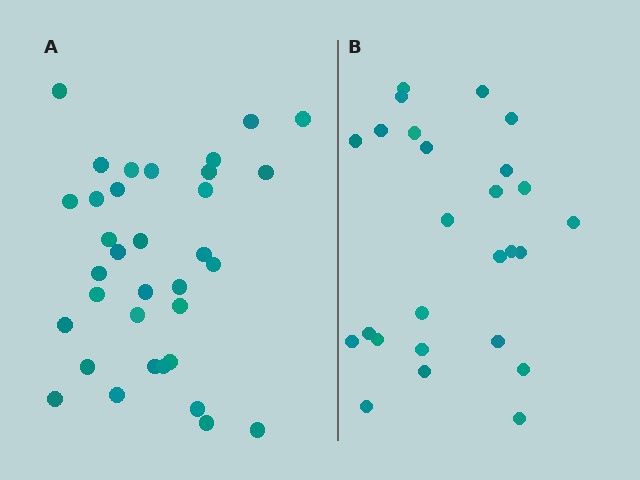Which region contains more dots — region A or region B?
Region A (the left region) has more dots.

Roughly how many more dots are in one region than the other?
Region A has roughly 8 or so more dots than region B.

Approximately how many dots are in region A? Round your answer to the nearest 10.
About 30 dots. (The exact count is 34, which rounds to 30.)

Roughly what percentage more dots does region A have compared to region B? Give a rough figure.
About 30% more.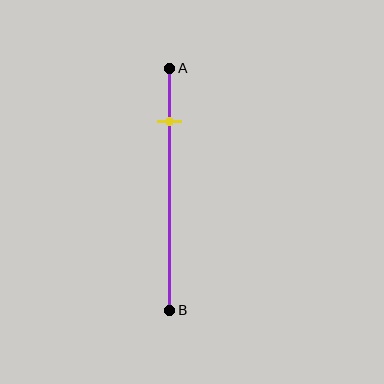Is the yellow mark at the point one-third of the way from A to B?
No, the mark is at about 20% from A, not at the 33% one-third point.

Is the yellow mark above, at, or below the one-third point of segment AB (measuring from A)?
The yellow mark is above the one-third point of segment AB.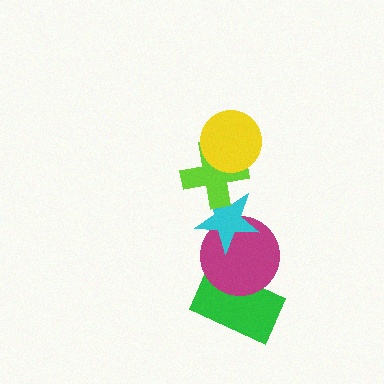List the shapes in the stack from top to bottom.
From top to bottom: the yellow circle, the lime cross, the cyan star, the magenta circle, the green rectangle.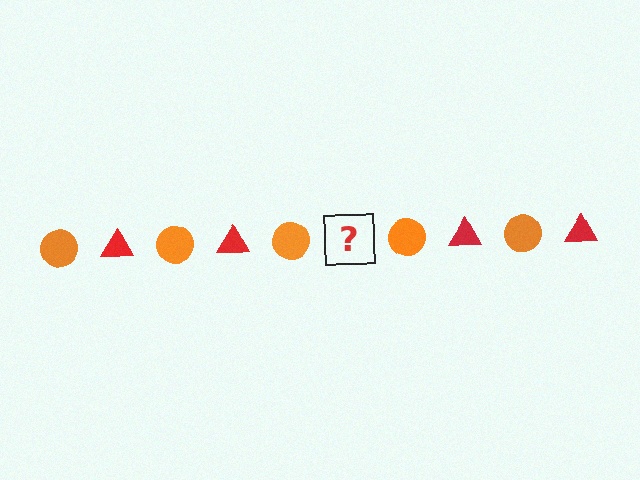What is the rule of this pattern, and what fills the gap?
The rule is that the pattern alternates between orange circle and red triangle. The gap should be filled with a red triangle.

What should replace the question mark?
The question mark should be replaced with a red triangle.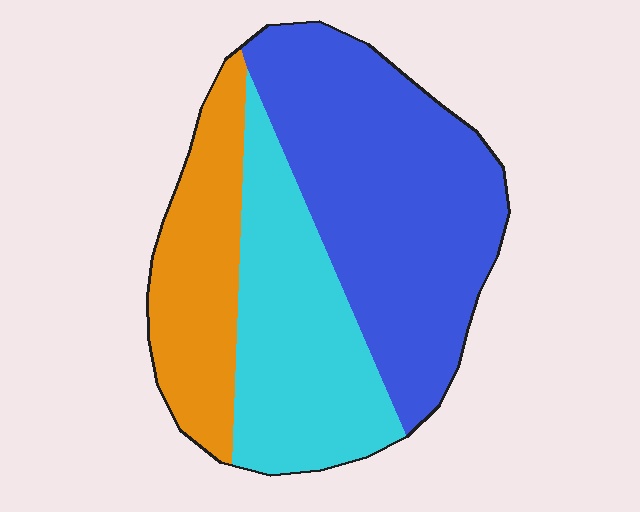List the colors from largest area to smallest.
From largest to smallest: blue, cyan, orange.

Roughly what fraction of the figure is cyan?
Cyan takes up about one third (1/3) of the figure.